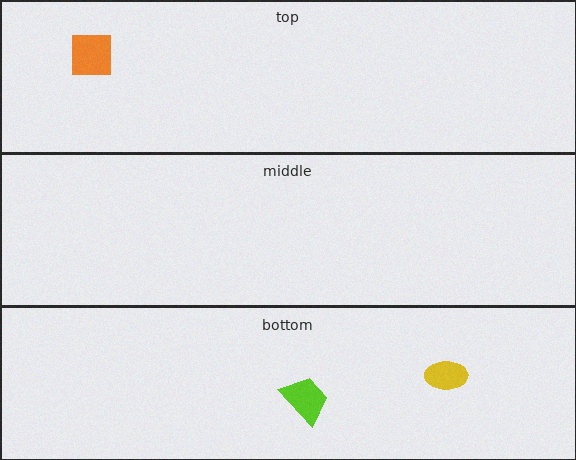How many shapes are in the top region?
1.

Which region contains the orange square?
The top region.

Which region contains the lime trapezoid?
The bottom region.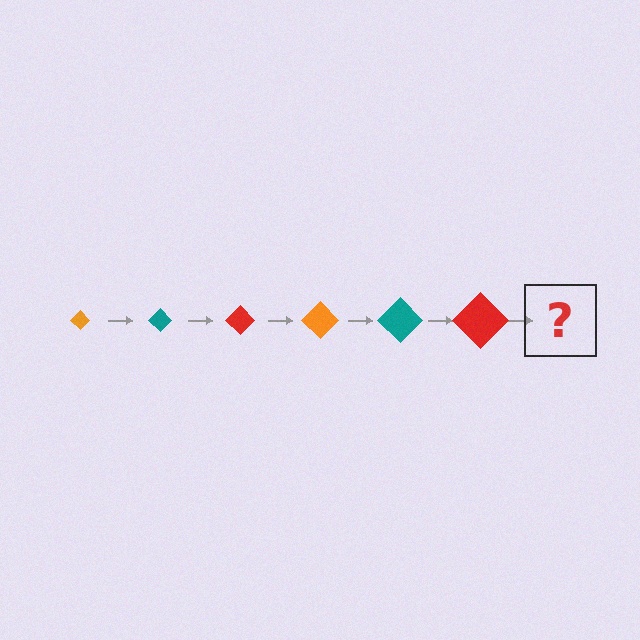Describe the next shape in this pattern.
It should be an orange diamond, larger than the previous one.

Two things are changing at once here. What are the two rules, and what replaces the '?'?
The two rules are that the diamond grows larger each step and the color cycles through orange, teal, and red. The '?' should be an orange diamond, larger than the previous one.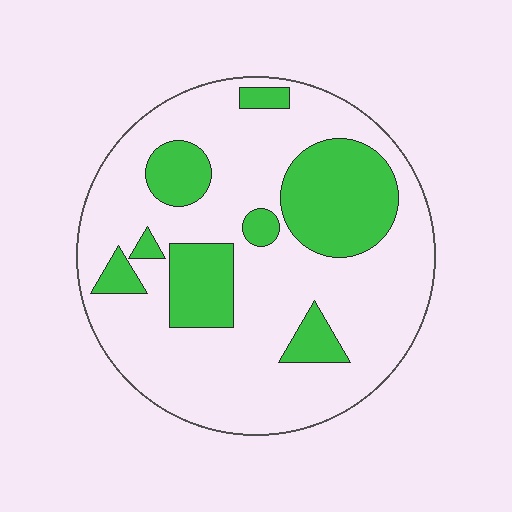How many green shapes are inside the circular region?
8.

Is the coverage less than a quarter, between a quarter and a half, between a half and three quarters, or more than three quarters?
Between a quarter and a half.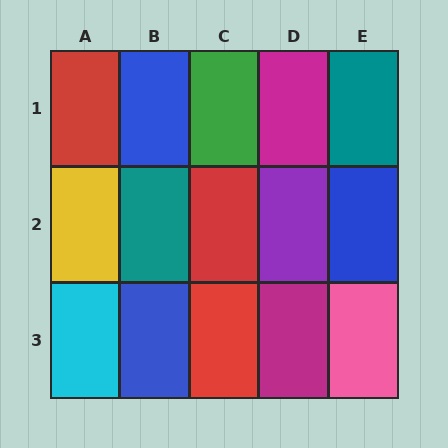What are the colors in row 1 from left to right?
Red, blue, green, magenta, teal.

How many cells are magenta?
2 cells are magenta.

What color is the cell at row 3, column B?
Blue.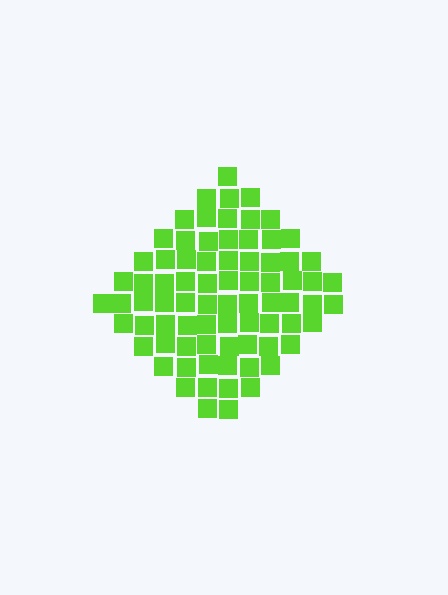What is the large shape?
The large shape is a diamond.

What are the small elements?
The small elements are squares.